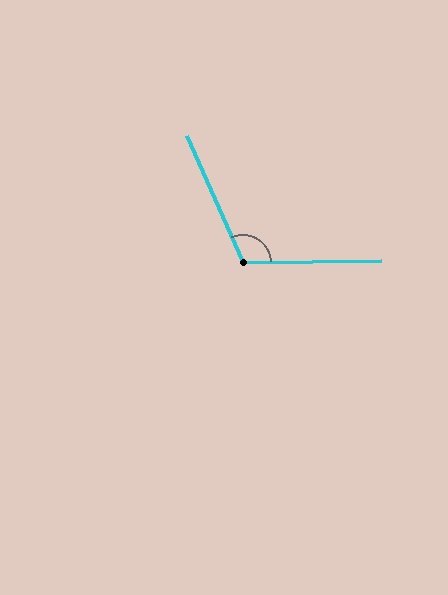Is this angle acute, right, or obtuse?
It is obtuse.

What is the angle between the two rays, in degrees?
Approximately 113 degrees.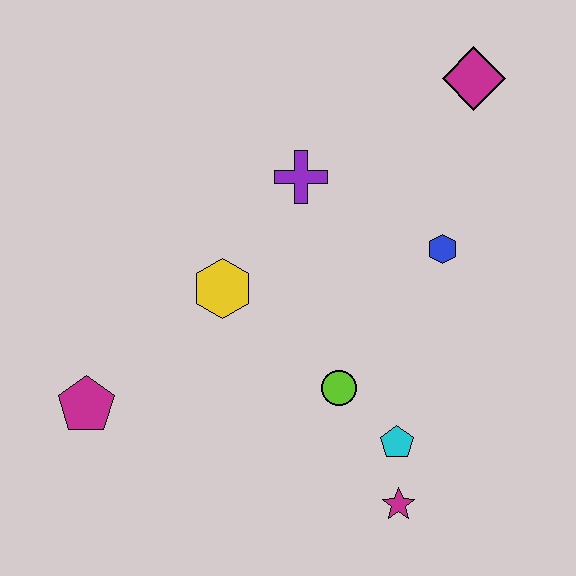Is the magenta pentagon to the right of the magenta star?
No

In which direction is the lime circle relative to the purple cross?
The lime circle is below the purple cross.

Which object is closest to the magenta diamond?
The blue hexagon is closest to the magenta diamond.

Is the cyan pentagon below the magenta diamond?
Yes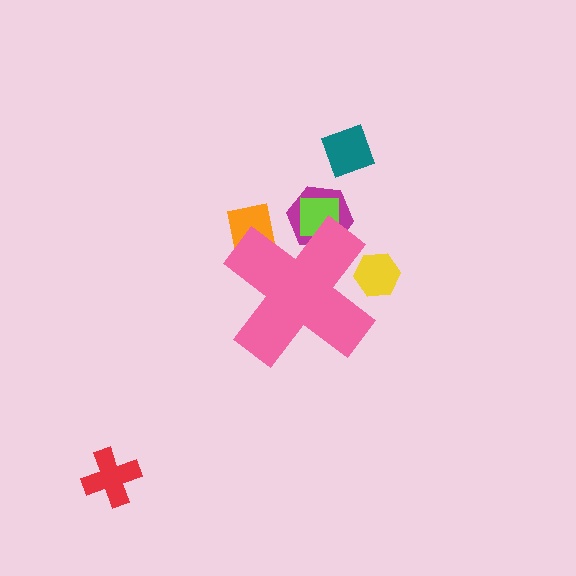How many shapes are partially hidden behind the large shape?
4 shapes are partially hidden.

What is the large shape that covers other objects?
A pink cross.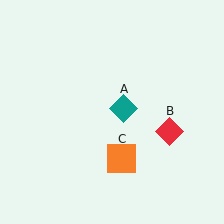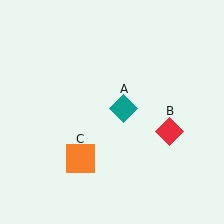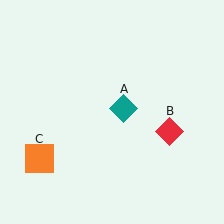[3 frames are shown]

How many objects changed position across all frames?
1 object changed position: orange square (object C).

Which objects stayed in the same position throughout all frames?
Teal diamond (object A) and red diamond (object B) remained stationary.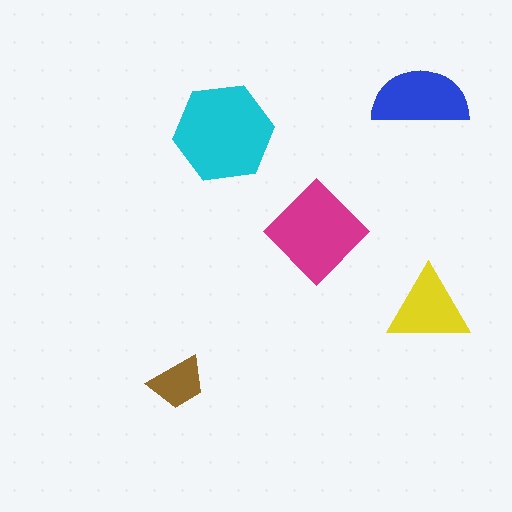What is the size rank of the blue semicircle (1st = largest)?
3rd.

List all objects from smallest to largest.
The brown trapezoid, the yellow triangle, the blue semicircle, the magenta diamond, the cyan hexagon.